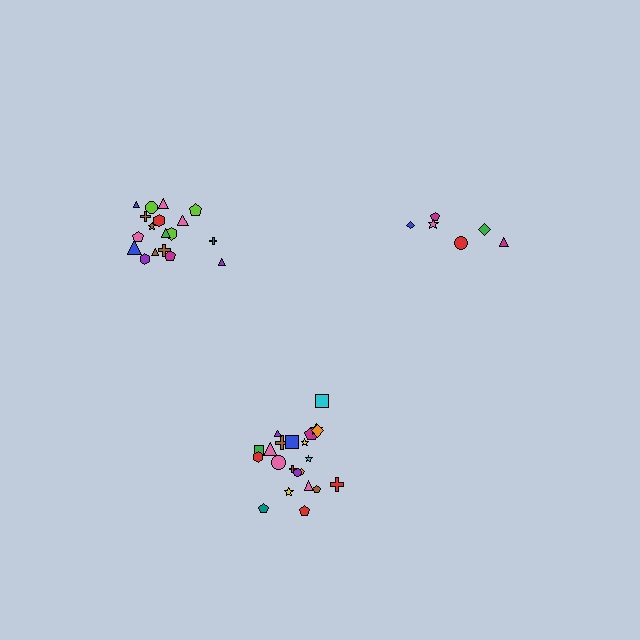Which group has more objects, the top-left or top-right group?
The top-left group.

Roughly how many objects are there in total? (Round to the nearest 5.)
Roughly 45 objects in total.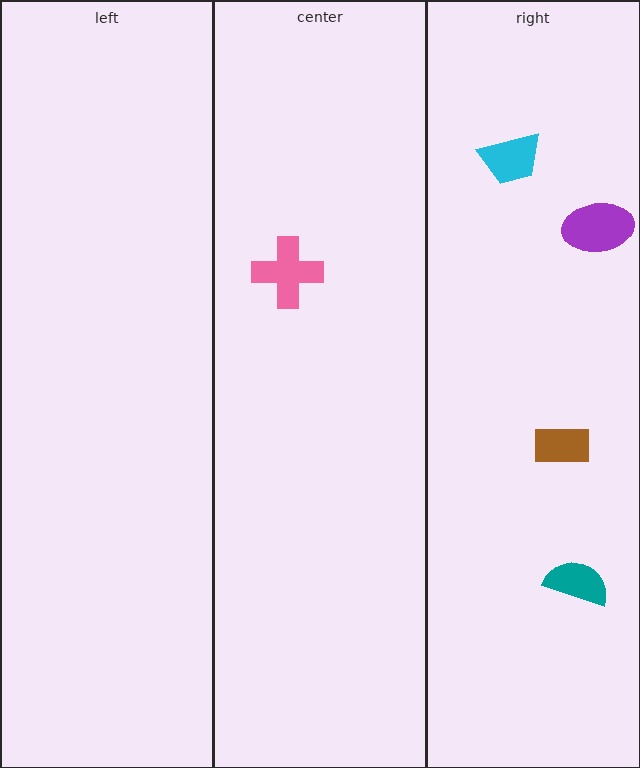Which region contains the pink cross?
The center region.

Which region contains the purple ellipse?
The right region.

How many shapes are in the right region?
4.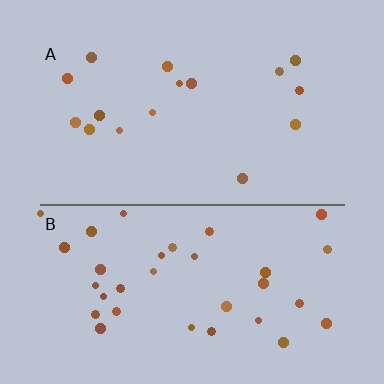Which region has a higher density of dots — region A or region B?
B (the bottom).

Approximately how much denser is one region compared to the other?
Approximately 2.1× — region B over region A.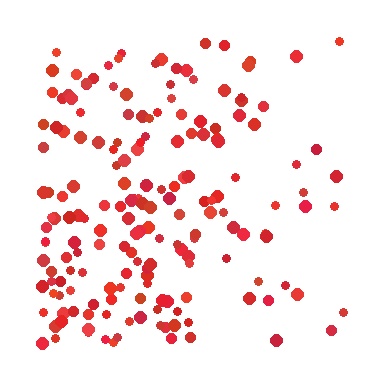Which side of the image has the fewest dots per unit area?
The right.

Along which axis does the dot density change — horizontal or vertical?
Horizontal.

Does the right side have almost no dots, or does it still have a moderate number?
Still a moderate number, just noticeably fewer than the left.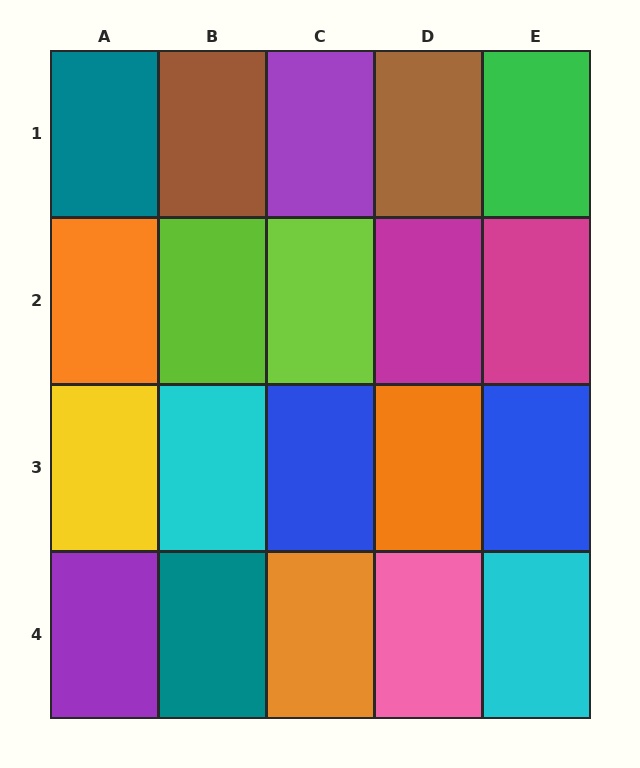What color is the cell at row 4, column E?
Cyan.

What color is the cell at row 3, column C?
Blue.